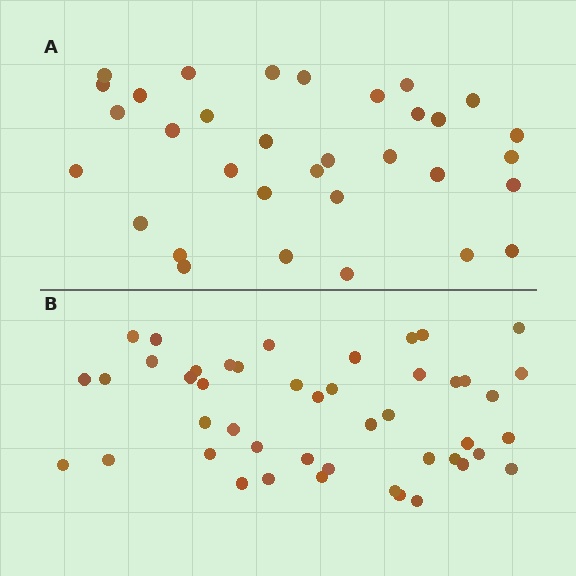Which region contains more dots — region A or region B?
Region B (the bottom region) has more dots.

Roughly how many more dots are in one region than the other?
Region B has approximately 15 more dots than region A.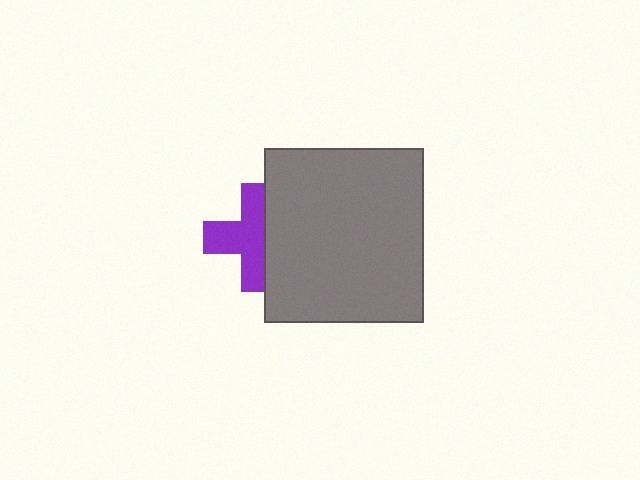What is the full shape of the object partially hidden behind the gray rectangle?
The partially hidden object is a purple cross.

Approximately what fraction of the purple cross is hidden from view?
Roughly 39% of the purple cross is hidden behind the gray rectangle.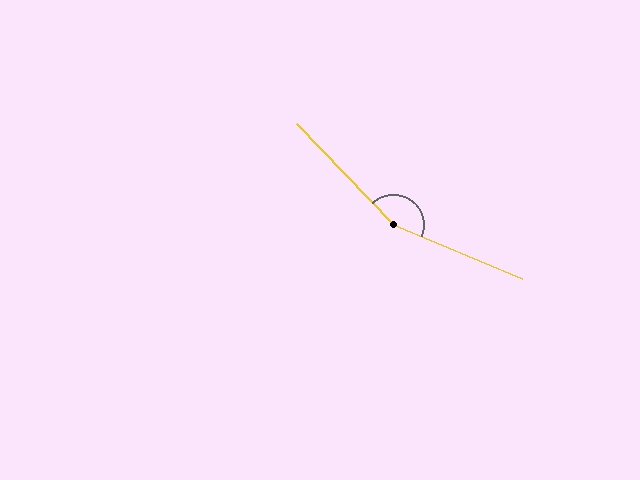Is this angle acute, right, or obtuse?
It is obtuse.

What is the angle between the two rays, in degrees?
Approximately 156 degrees.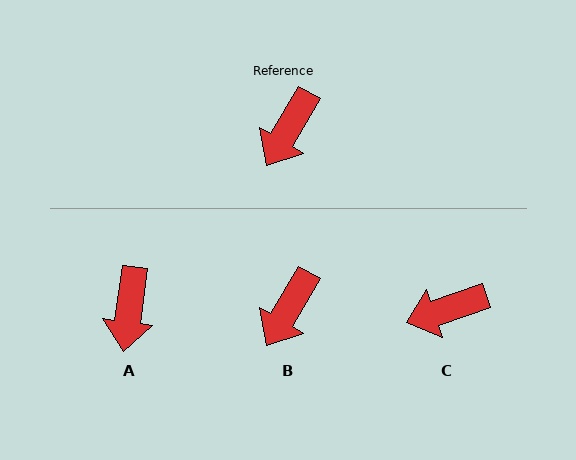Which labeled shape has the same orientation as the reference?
B.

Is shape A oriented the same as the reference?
No, it is off by about 22 degrees.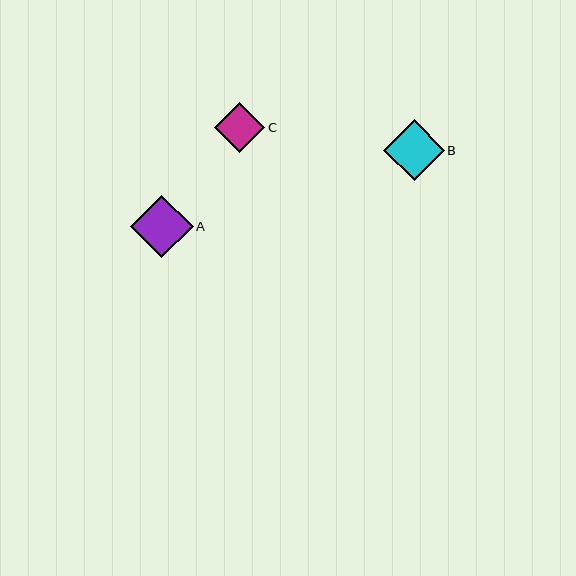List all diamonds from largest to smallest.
From largest to smallest: A, B, C.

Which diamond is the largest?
Diamond A is the largest with a size of approximately 63 pixels.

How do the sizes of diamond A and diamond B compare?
Diamond A and diamond B are approximately the same size.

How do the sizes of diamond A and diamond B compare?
Diamond A and diamond B are approximately the same size.